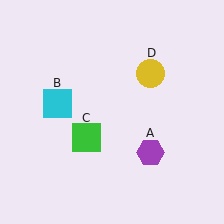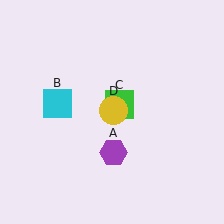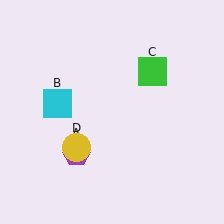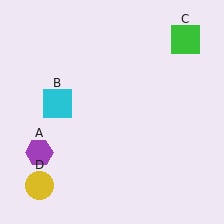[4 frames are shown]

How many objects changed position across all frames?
3 objects changed position: purple hexagon (object A), green square (object C), yellow circle (object D).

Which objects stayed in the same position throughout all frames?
Cyan square (object B) remained stationary.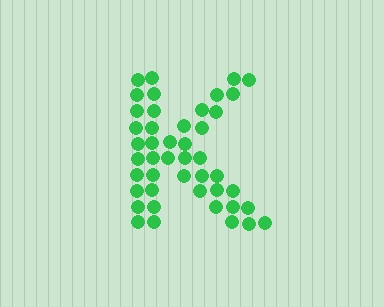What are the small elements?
The small elements are circles.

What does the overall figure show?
The overall figure shows the letter K.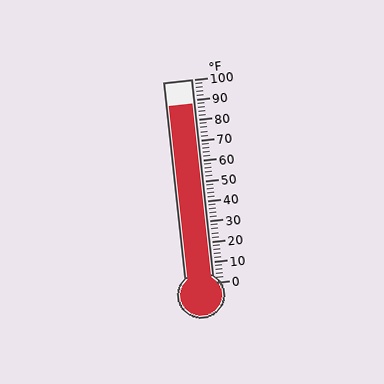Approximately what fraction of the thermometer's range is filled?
The thermometer is filled to approximately 90% of its range.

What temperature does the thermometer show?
The thermometer shows approximately 88°F.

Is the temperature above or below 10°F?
The temperature is above 10°F.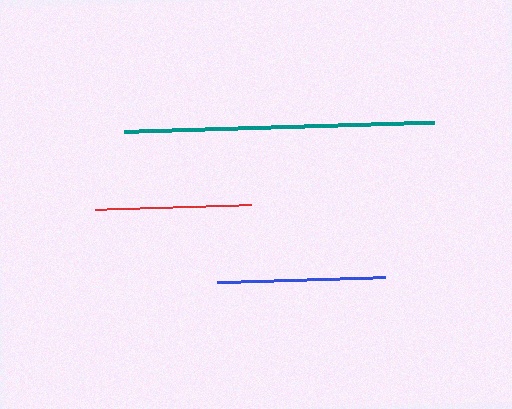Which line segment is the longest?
The teal line is the longest at approximately 309 pixels.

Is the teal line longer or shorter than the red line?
The teal line is longer than the red line.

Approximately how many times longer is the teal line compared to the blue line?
The teal line is approximately 1.8 times the length of the blue line.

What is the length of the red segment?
The red segment is approximately 156 pixels long.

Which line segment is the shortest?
The red line is the shortest at approximately 156 pixels.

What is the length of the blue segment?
The blue segment is approximately 168 pixels long.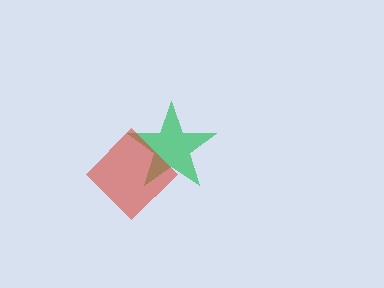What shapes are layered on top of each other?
The layered shapes are: a green star, a red diamond.